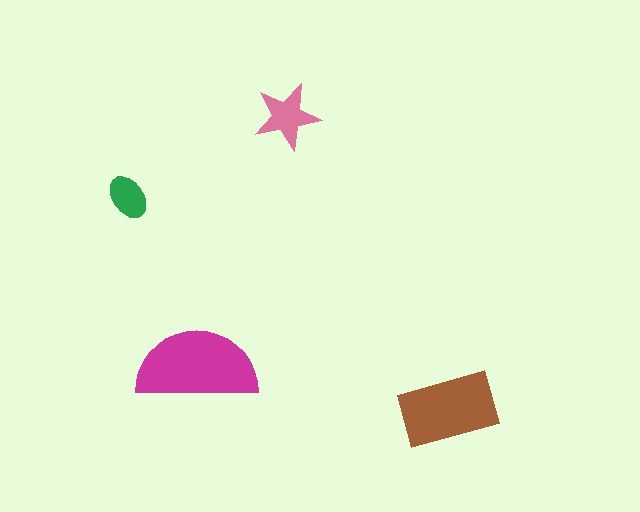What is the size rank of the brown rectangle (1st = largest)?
2nd.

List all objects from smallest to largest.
The green ellipse, the pink star, the brown rectangle, the magenta semicircle.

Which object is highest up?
The pink star is topmost.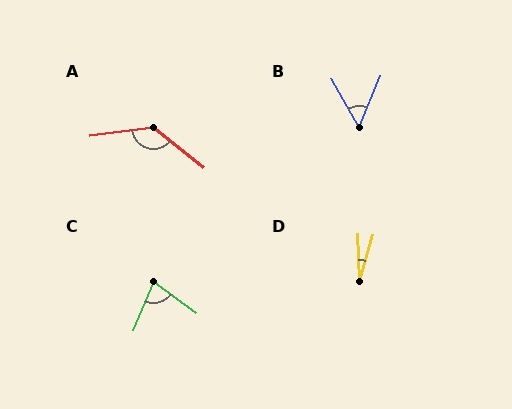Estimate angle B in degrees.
Approximately 53 degrees.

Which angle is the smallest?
D, at approximately 18 degrees.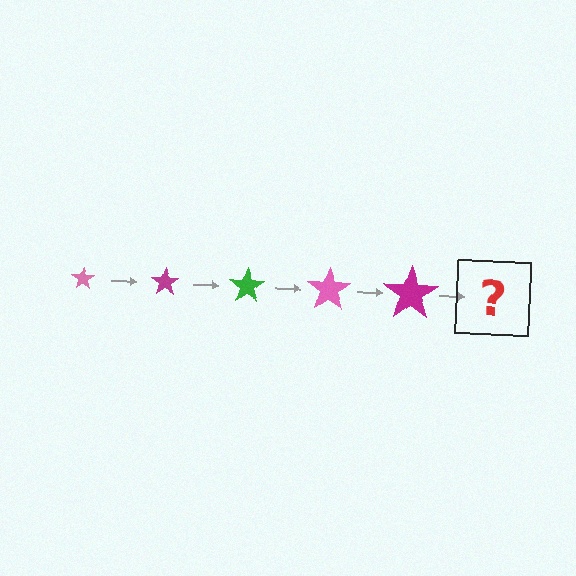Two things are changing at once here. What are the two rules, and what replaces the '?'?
The two rules are that the star grows larger each step and the color cycles through pink, magenta, and green. The '?' should be a green star, larger than the previous one.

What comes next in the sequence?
The next element should be a green star, larger than the previous one.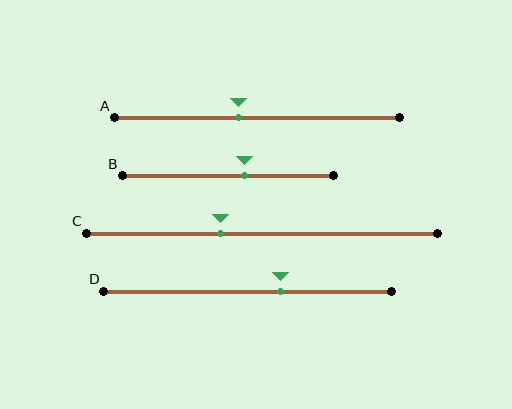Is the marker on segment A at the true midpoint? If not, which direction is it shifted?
No, the marker on segment A is shifted to the left by about 7% of the segment length.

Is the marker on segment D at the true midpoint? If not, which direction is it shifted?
No, the marker on segment D is shifted to the right by about 11% of the segment length.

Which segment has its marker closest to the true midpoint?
Segment A has its marker closest to the true midpoint.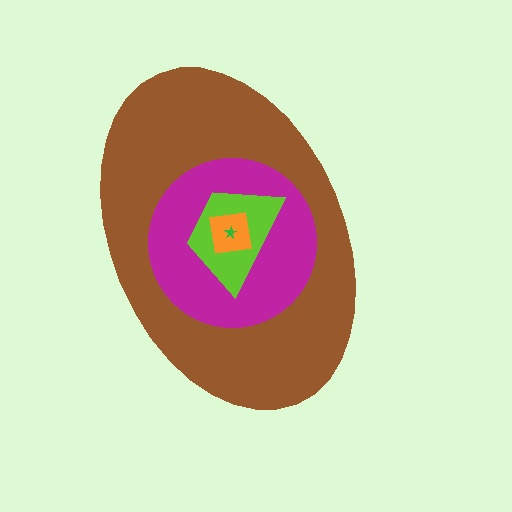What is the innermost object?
The green star.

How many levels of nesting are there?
5.